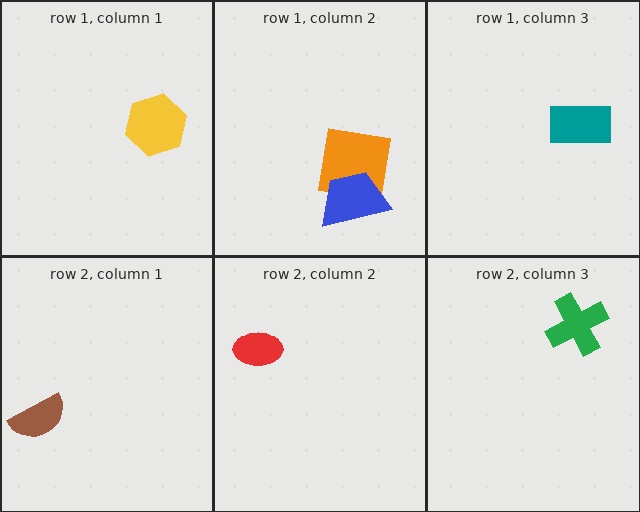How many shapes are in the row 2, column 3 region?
1.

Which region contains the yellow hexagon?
The row 1, column 1 region.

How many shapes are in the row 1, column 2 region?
2.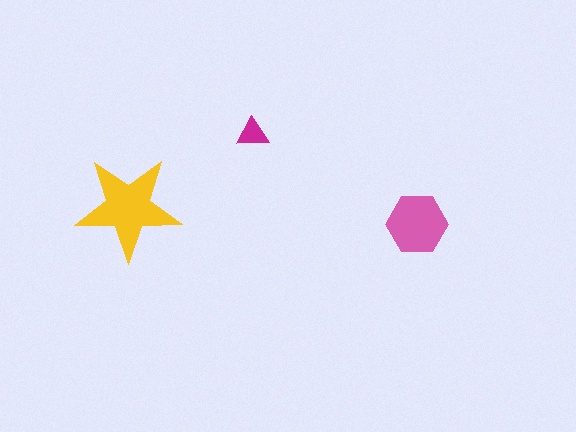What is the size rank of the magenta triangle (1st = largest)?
3rd.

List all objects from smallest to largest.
The magenta triangle, the pink hexagon, the yellow star.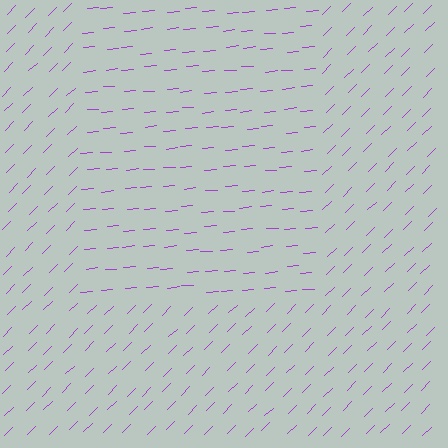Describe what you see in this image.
The image is filled with small purple line segments. A rectangle region in the image has lines oriented differently from the surrounding lines, creating a visible texture boundary.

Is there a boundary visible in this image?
Yes, there is a texture boundary formed by a change in line orientation.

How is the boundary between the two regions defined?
The boundary is defined purely by a change in line orientation (approximately 39 degrees difference). All lines are the same color and thickness.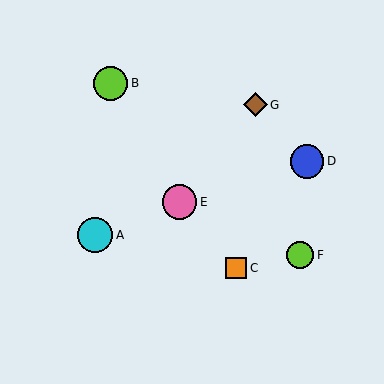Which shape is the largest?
The cyan circle (labeled A) is the largest.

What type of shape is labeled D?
Shape D is a blue circle.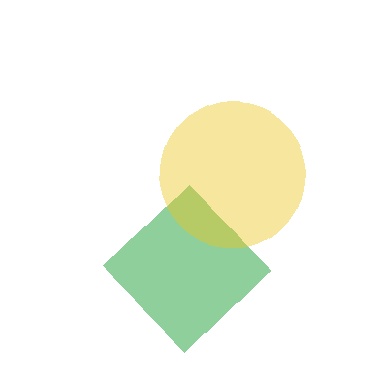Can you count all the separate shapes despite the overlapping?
Yes, there are 2 separate shapes.